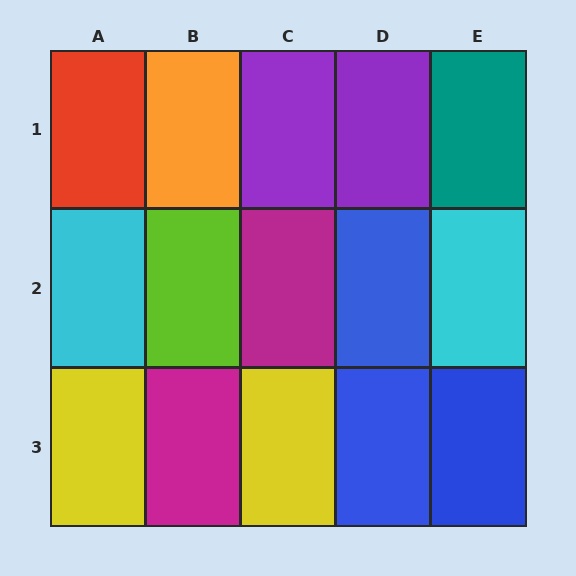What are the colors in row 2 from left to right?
Cyan, lime, magenta, blue, cyan.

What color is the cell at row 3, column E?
Blue.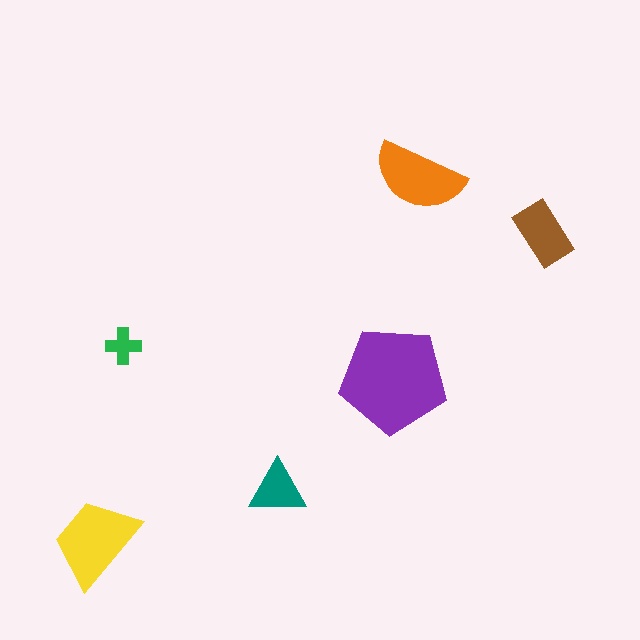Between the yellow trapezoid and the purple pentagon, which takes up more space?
The purple pentagon.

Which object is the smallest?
The green cross.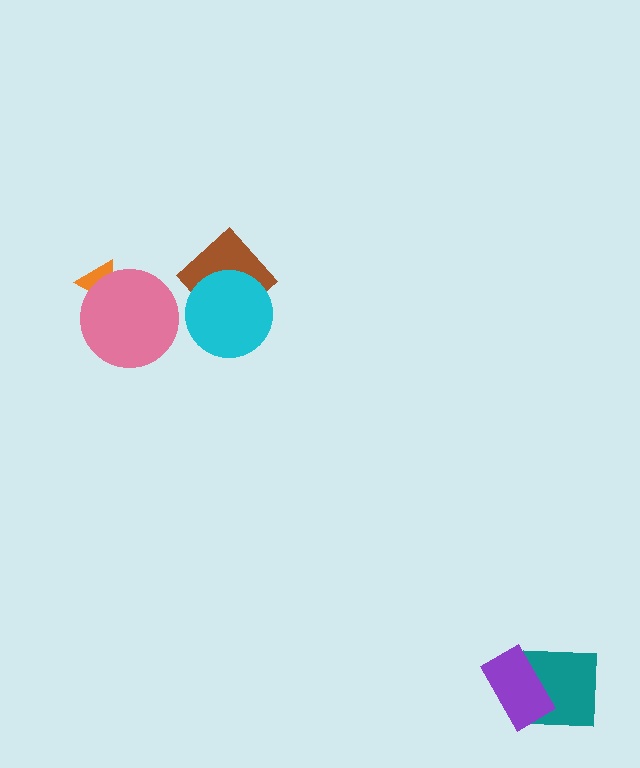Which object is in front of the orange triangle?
The pink circle is in front of the orange triangle.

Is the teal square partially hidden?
Yes, it is partially covered by another shape.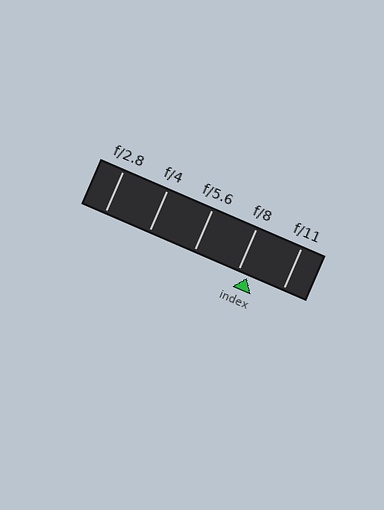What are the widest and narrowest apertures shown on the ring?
The widest aperture shown is f/2.8 and the narrowest is f/11.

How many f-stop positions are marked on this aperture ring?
There are 5 f-stop positions marked.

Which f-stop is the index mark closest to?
The index mark is closest to f/8.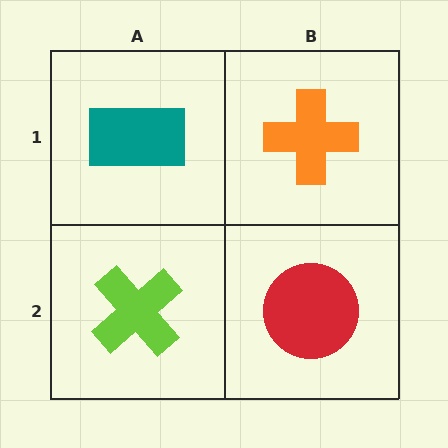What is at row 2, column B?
A red circle.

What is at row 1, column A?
A teal rectangle.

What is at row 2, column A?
A lime cross.